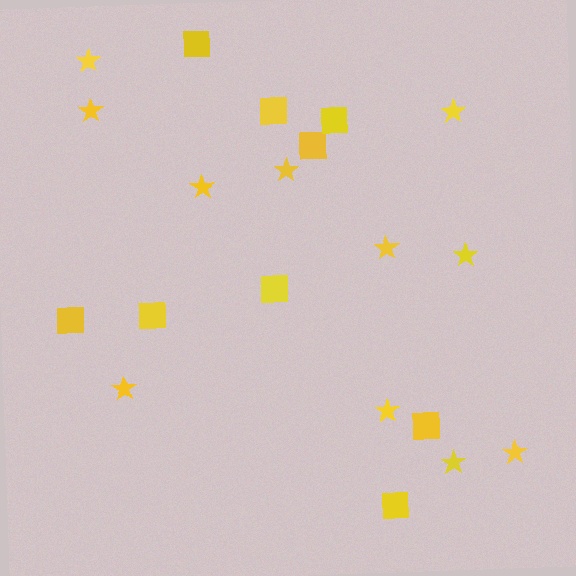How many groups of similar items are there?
There are 2 groups: one group of stars (11) and one group of squares (9).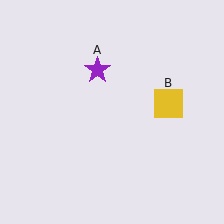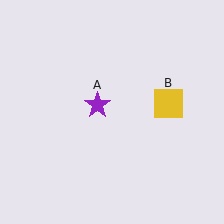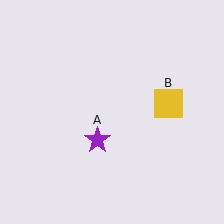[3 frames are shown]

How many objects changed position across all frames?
1 object changed position: purple star (object A).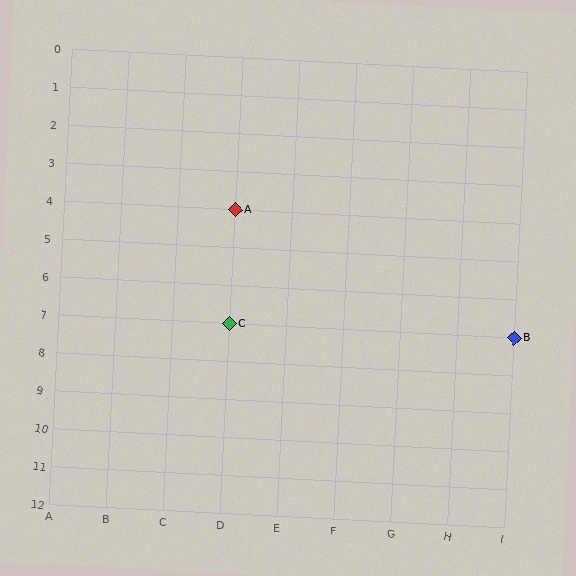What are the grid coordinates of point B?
Point B is at grid coordinates (I, 7).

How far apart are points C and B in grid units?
Points C and B are 5 columns apart.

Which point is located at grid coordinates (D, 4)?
Point A is at (D, 4).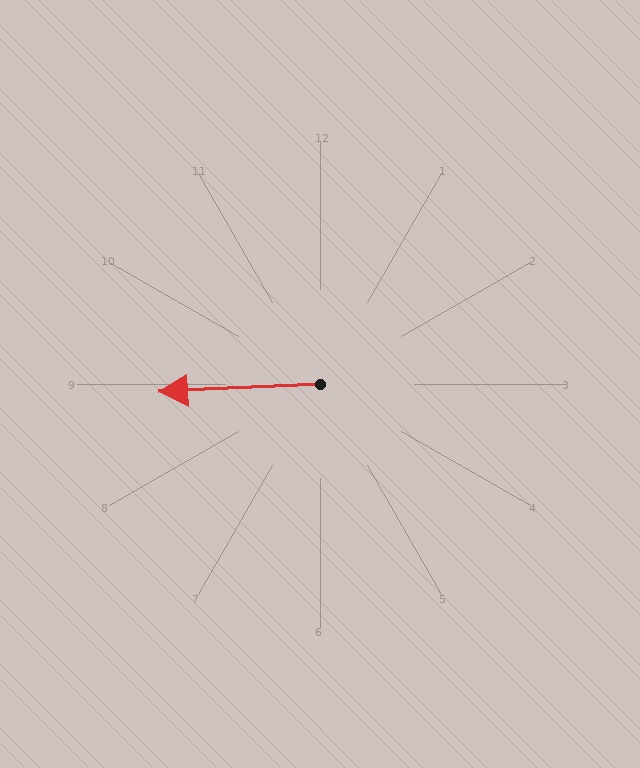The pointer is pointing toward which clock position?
Roughly 9 o'clock.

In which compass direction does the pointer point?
West.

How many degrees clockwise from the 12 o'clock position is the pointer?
Approximately 267 degrees.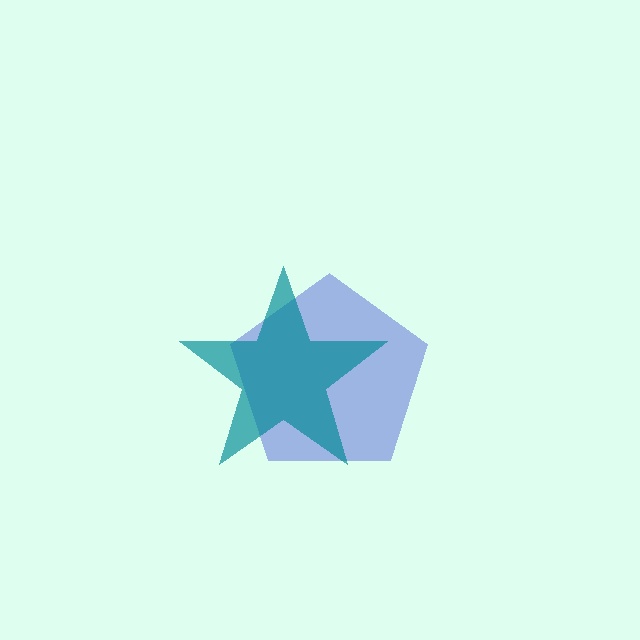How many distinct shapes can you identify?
There are 2 distinct shapes: a blue pentagon, a teal star.